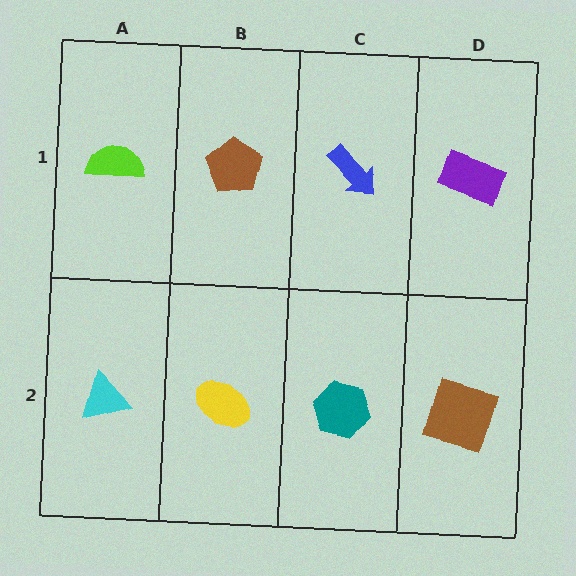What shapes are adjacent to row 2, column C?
A blue arrow (row 1, column C), a yellow ellipse (row 2, column B), a brown square (row 2, column D).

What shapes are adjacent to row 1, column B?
A yellow ellipse (row 2, column B), a lime semicircle (row 1, column A), a blue arrow (row 1, column C).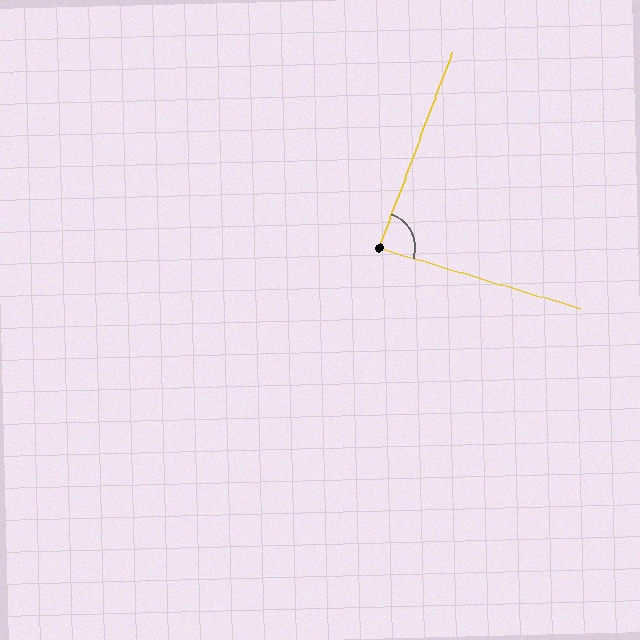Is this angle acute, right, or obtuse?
It is approximately a right angle.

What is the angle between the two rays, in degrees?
Approximately 86 degrees.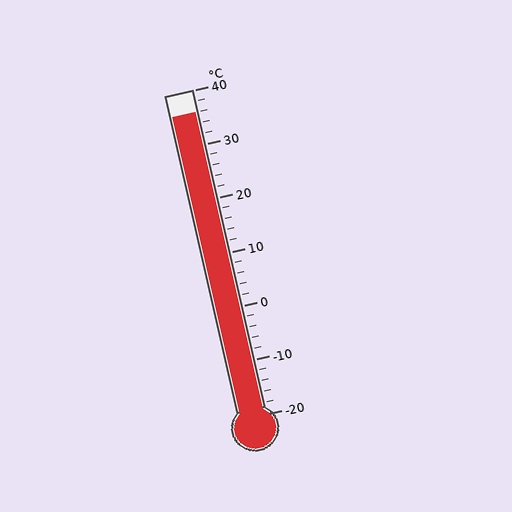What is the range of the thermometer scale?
The thermometer scale ranges from -20°C to 40°C.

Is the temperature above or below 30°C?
The temperature is above 30°C.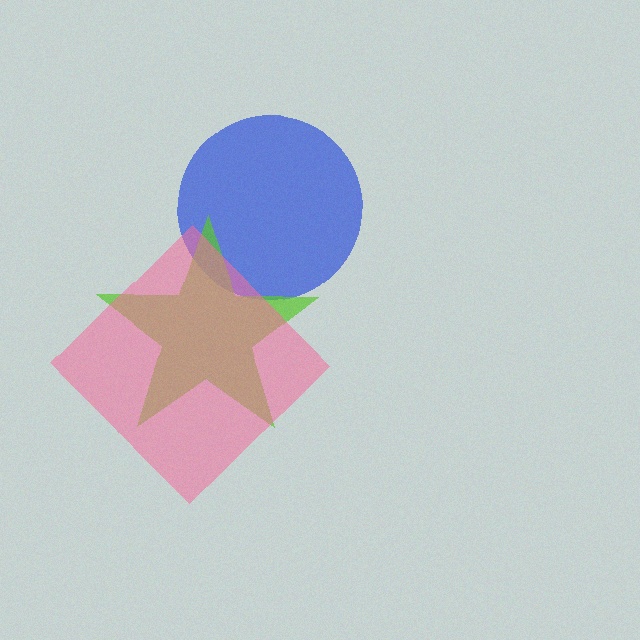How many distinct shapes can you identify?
There are 3 distinct shapes: a blue circle, a lime star, a pink diamond.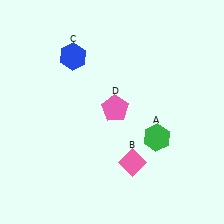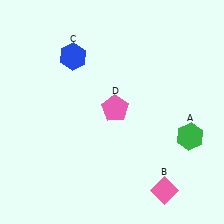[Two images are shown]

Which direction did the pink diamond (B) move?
The pink diamond (B) moved right.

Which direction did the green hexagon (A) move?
The green hexagon (A) moved right.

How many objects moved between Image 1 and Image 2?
2 objects moved between the two images.